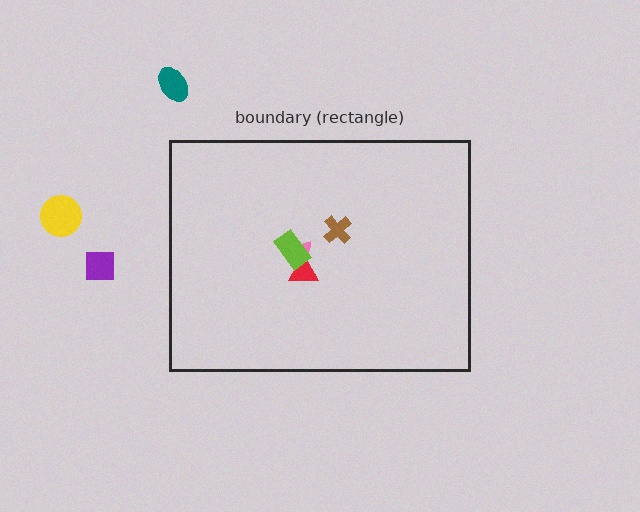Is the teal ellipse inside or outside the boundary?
Outside.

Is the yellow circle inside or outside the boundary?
Outside.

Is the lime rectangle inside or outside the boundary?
Inside.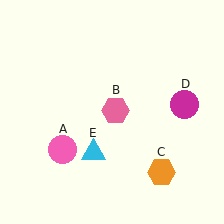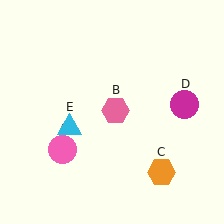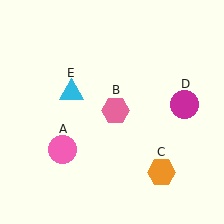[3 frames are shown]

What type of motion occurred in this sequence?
The cyan triangle (object E) rotated clockwise around the center of the scene.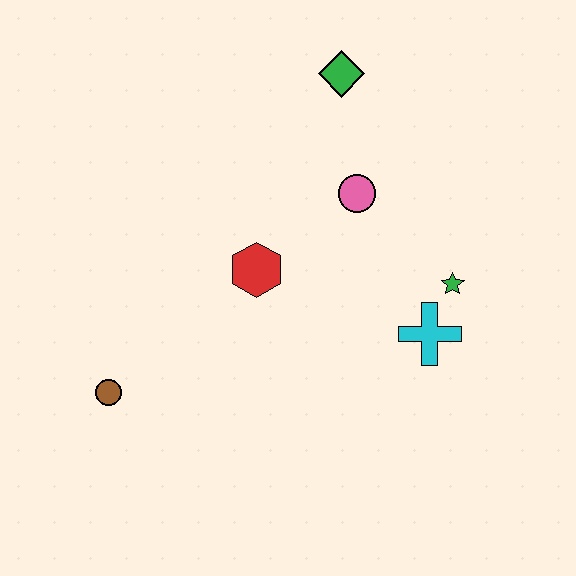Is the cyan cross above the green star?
No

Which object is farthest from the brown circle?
The green diamond is farthest from the brown circle.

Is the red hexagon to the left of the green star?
Yes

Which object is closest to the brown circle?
The red hexagon is closest to the brown circle.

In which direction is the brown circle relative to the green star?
The brown circle is to the left of the green star.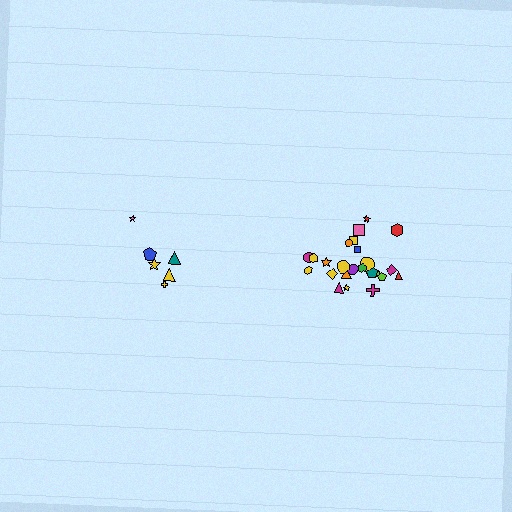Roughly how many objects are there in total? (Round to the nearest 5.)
Roughly 30 objects in total.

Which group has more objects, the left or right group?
The right group.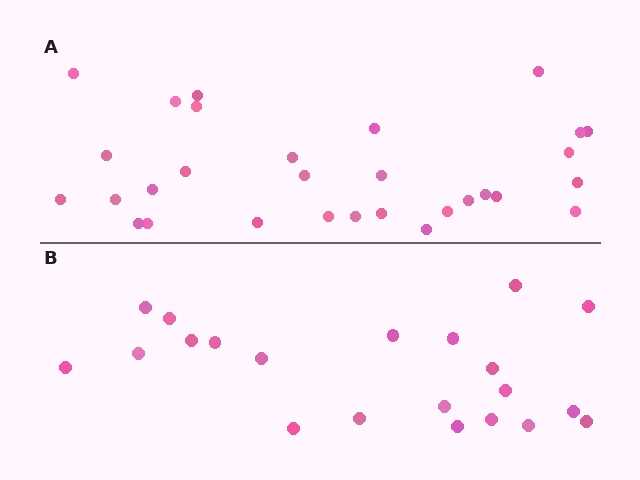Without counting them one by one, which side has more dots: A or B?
Region A (the top region) has more dots.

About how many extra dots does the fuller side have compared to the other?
Region A has roughly 8 or so more dots than region B.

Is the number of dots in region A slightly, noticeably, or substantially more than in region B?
Region A has noticeably more, but not dramatically so. The ratio is roughly 1.4 to 1.